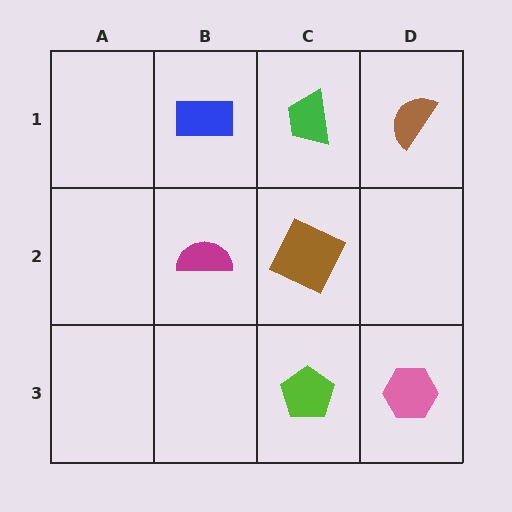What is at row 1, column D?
A brown semicircle.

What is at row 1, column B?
A blue rectangle.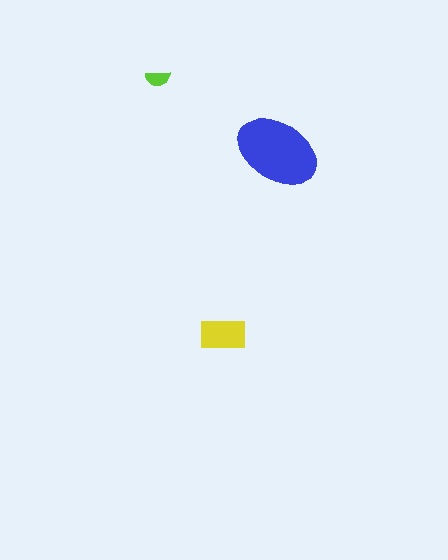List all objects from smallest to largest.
The lime semicircle, the yellow rectangle, the blue ellipse.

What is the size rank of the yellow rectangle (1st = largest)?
2nd.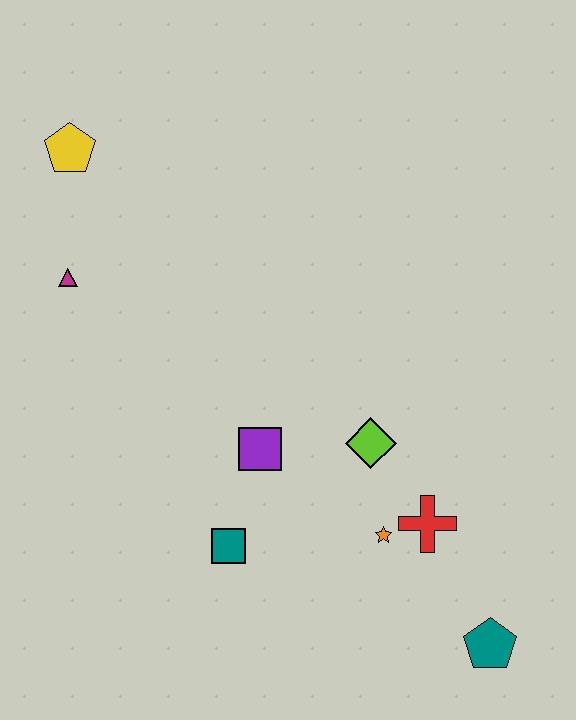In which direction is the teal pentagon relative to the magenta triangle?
The teal pentagon is to the right of the magenta triangle.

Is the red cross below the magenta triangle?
Yes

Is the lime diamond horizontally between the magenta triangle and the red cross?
Yes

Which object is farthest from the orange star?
The yellow pentagon is farthest from the orange star.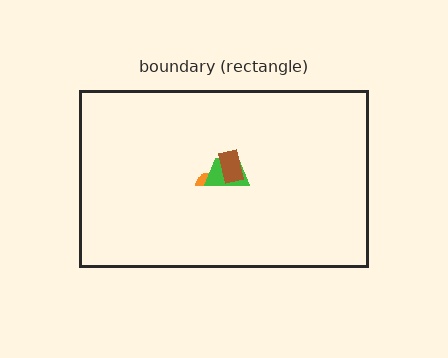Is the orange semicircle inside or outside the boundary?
Inside.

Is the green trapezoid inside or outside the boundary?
Inside.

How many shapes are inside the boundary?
3 inside, 0 outside.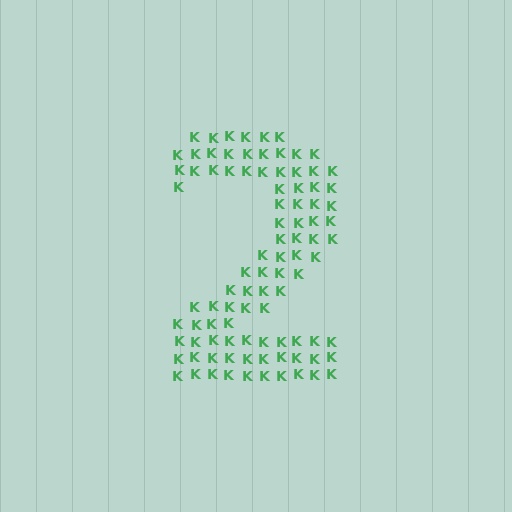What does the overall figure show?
The overall figure shows the digit 2.